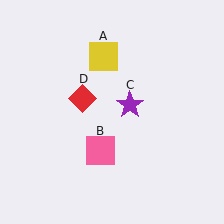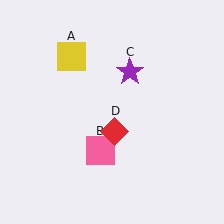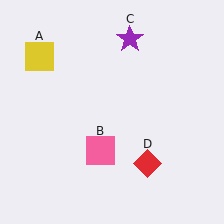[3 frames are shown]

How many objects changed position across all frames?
3 objects changed position: yellow square (object A), purple star (object C), red diamond (object D).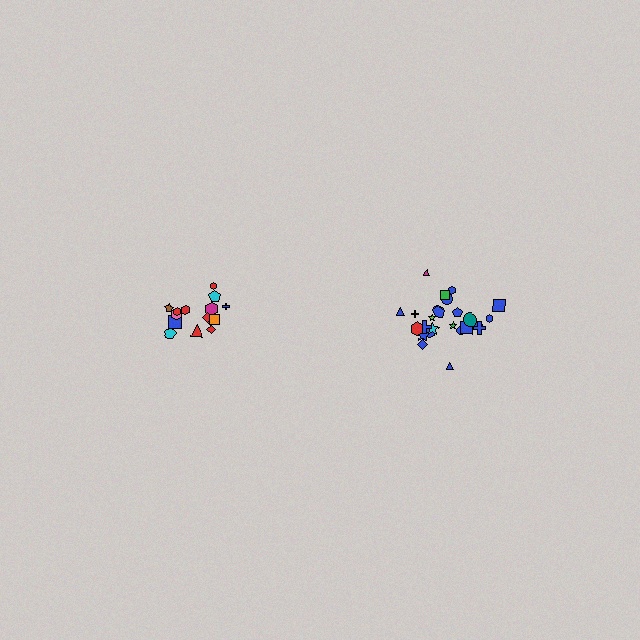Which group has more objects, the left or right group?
The right group.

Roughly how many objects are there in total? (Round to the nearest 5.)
Roughly 40 objects in total.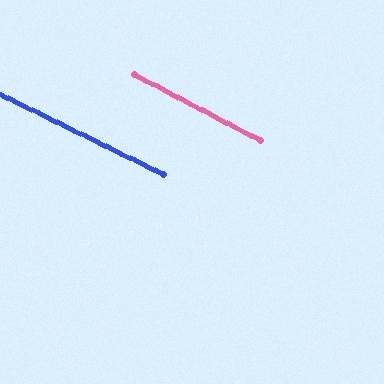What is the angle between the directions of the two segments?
Approximately 2 degrees.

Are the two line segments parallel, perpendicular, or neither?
Parallel — their directions differ by only 1.5°.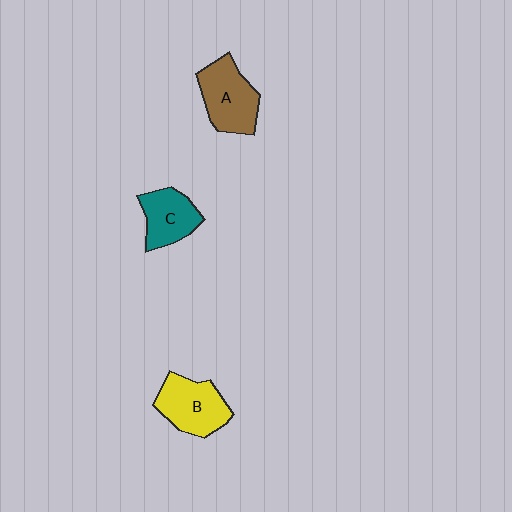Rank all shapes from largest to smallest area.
From largest to smallest: A (brown), B (yellow), C (teal).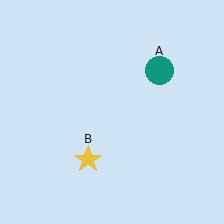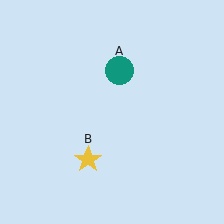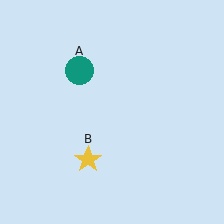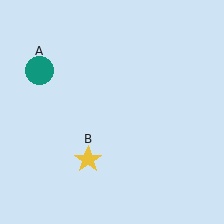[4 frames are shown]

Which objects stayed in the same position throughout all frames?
Yellow star (object B) remained stationary.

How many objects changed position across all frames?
1 object changed position: teal circle (object A).